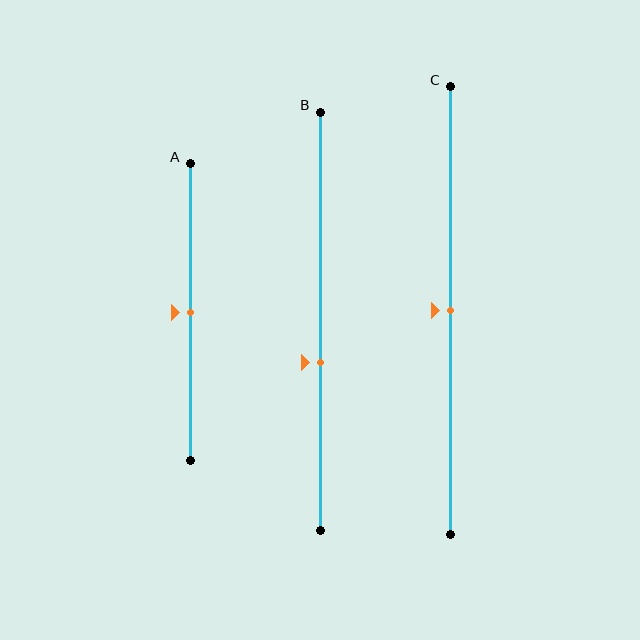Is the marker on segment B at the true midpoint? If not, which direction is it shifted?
No, the marker on segment B is shifted downward by about 10% of the segment length.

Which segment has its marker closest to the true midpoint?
Segment A has its marker closest to the true midpoint.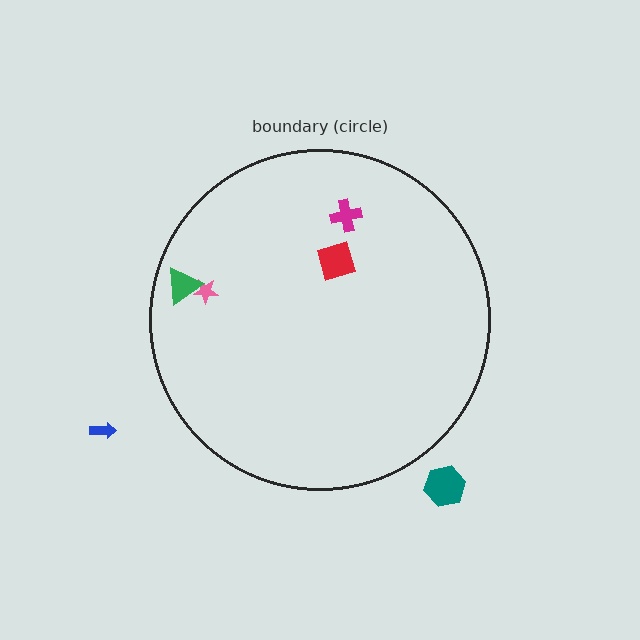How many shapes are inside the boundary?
4 inside, 2 outside.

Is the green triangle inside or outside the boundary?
Inside.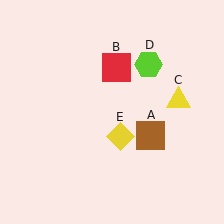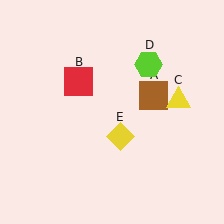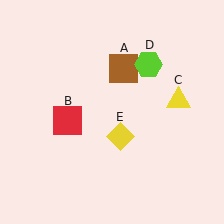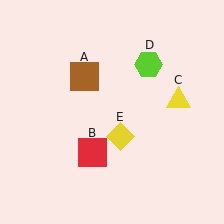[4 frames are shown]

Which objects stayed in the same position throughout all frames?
Yellow triangle (object C) and lime hexagon (object D) and yellow diamond (object E) remained stationary.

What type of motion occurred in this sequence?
The brown square (object A), red square (object B) rotated counterclockwise around the center of the scene.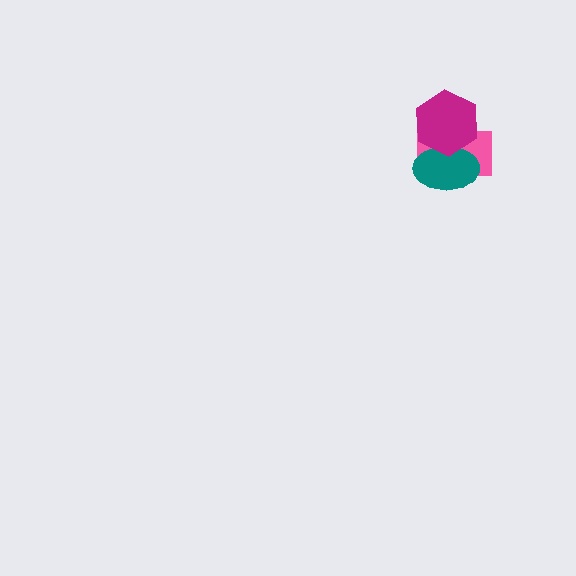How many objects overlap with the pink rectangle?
2 objects overlap with the pink rectangle.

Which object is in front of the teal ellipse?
The magenta hexagon is in front of the teal ellipse.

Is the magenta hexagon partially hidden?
No, no other shape covers it.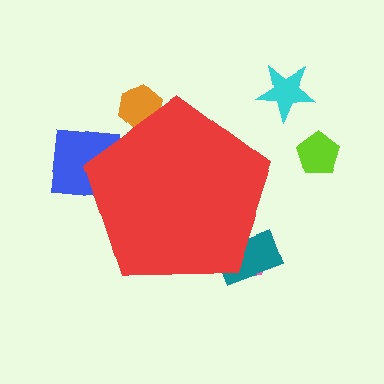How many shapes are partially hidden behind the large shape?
4 shapes are partially hidden.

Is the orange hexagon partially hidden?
Yes, the orange hexagon is partially hidden behind the red pentagon.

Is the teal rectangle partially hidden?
Yes, the teal rectangle is partially hidden behind the red pentagon.